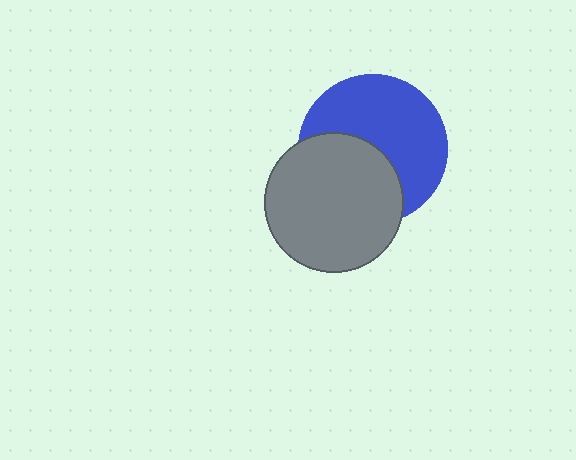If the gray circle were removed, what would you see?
You would see the complete blue circle.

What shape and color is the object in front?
The object in front is a gray circle.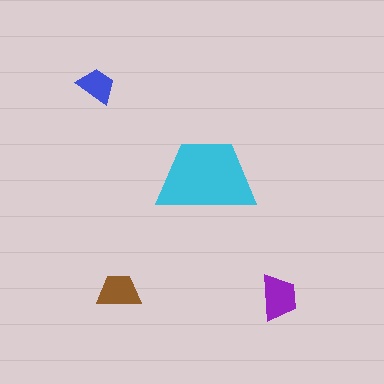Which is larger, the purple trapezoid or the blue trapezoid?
The purple one.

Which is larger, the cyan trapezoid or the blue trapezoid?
The cyan one.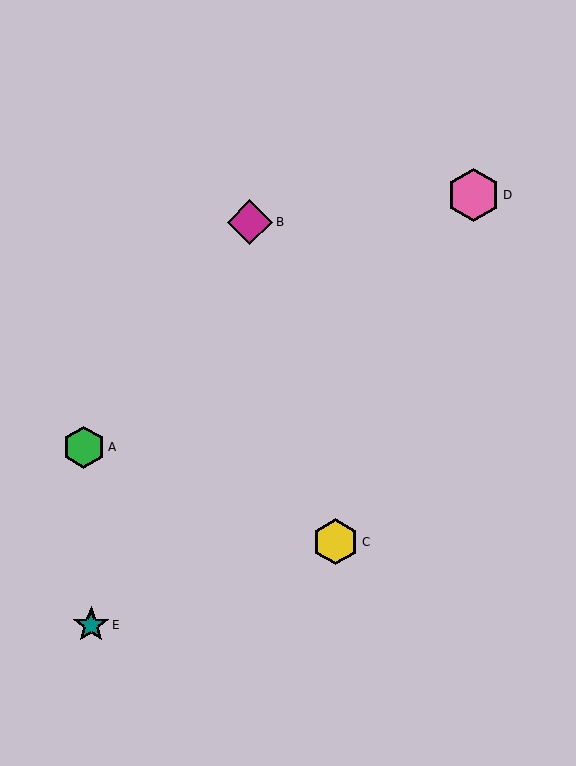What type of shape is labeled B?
Shape B is a magenta diamond.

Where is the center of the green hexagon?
The center of the green hexagon is at (84, 447).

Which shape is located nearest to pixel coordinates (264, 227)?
The magenta diamond (labeled B) at (250, 222) is nearest to that location.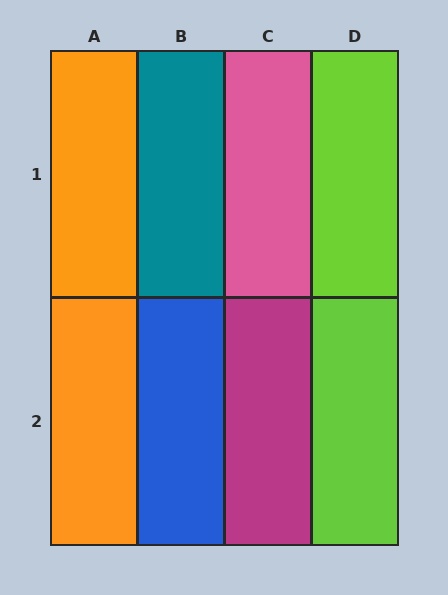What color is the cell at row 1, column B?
Teal.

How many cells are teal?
1 cell is teal.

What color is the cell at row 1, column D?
Lime.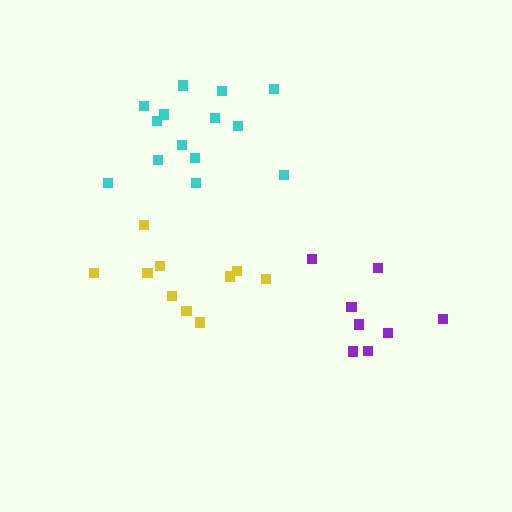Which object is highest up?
The cyan cluster is topmost.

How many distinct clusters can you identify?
There are 3 distinct clusters.